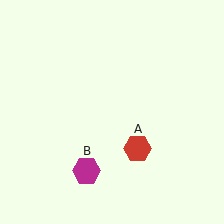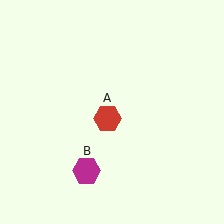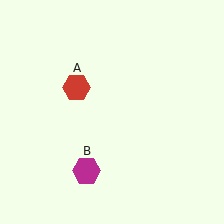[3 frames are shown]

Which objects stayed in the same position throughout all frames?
Magenta hexagon (object B) remained stationary.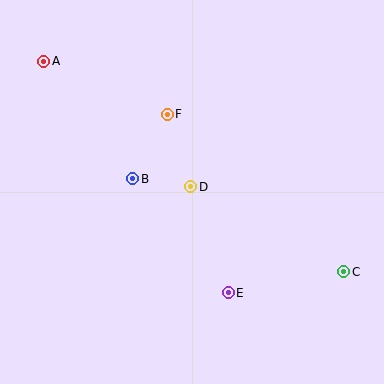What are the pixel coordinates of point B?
Point B is at (133, 179).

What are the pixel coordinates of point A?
Point A is at (44, 61).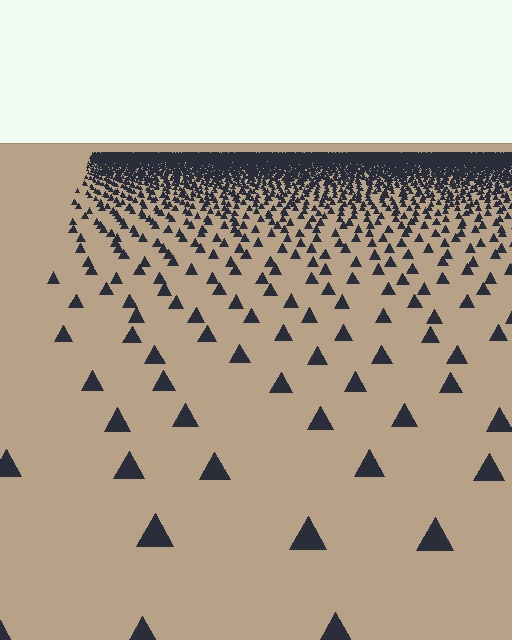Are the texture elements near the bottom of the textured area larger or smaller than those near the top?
Larger. Near the bottom, elements are closer to the viewer and appear at a bigger on-screen size.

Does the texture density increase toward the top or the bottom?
Density increases toward the top.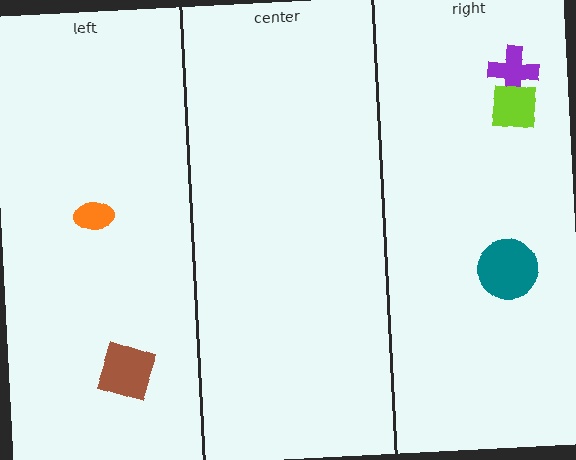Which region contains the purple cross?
The right region.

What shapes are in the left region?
The orange ellipse, the brown square.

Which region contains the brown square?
The left region.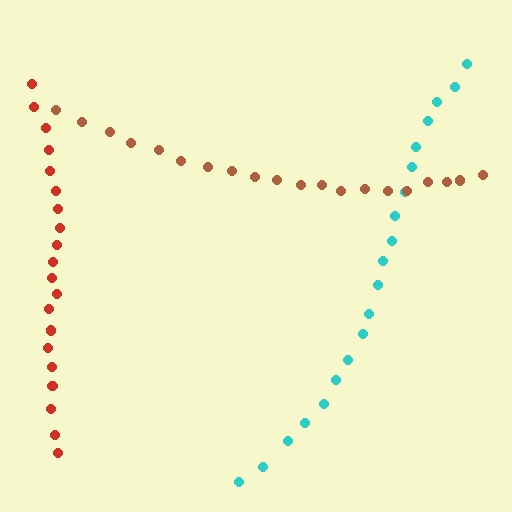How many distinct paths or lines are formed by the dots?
There are 3 distinct paths.